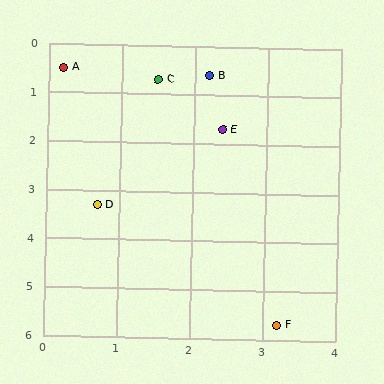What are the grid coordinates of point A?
Point A is at approximately (0.2, 0.5).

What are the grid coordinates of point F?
Point F is at approximately (3.2, 5.7).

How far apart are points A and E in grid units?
Points A and E are about 2.5 grid units apart.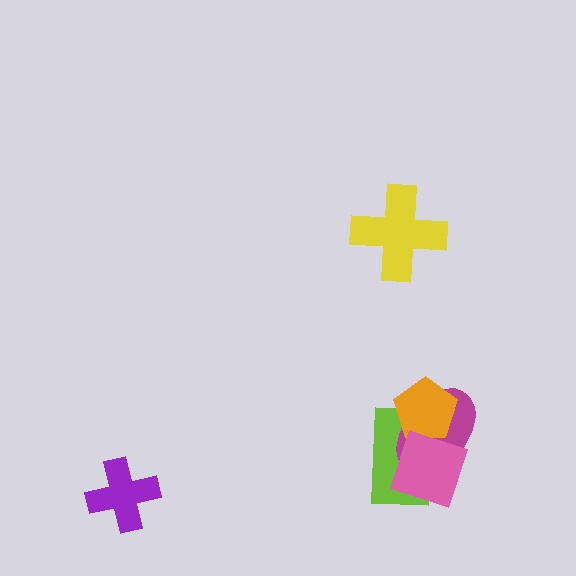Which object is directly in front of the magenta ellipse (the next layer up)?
The orange pentagon is directly in front of the magenta ellipse.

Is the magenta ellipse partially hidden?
Yes, it is partially covered by another shape.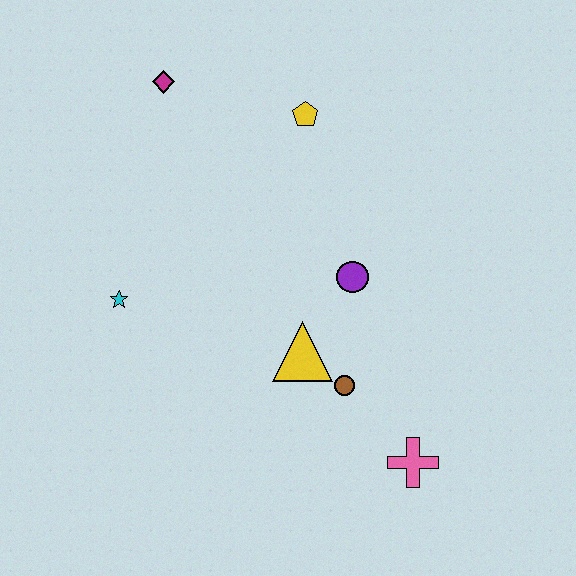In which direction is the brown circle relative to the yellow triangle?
The brown circle is to the right of the yellow triangle.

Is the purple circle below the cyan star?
No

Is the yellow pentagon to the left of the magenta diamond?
No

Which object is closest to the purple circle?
The yellow triangle is closest to the purple circle.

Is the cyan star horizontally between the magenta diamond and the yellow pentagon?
No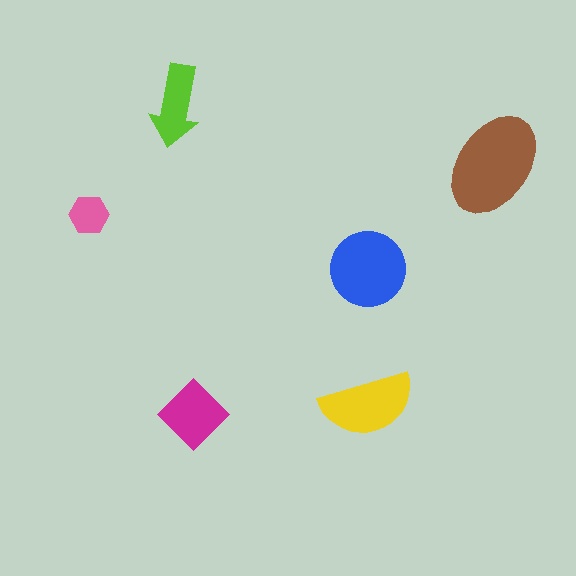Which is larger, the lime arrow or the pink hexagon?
The lime arrow.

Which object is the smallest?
The pink hexagon.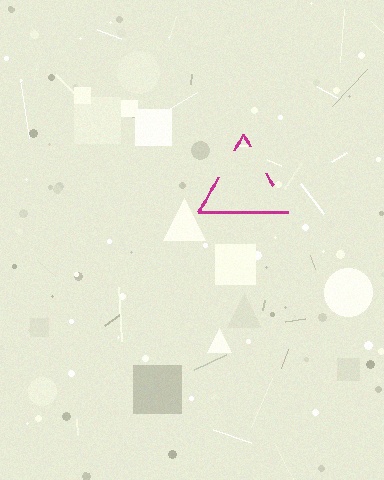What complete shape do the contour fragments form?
The contour fragments form a triangle.